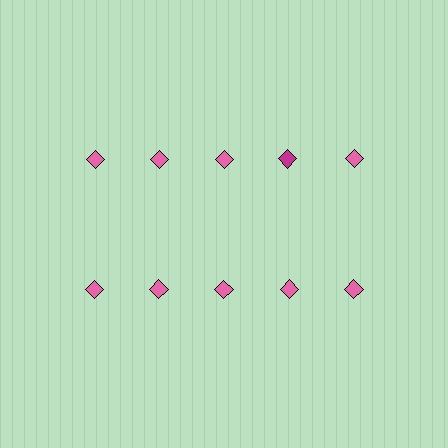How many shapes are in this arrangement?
There are 10 shapes arranged in a grid pattern.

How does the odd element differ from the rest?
It has a different color: magenta instead of pink.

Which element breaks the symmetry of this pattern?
The magenta diamond in the top row, second from right column breaks the symmetry. All other shapes are pink diamonds.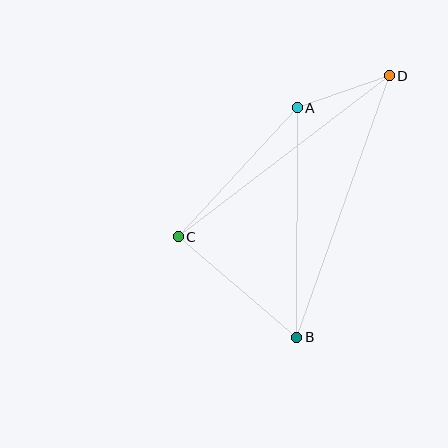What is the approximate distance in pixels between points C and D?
The distance between C and D is approximately 265 pixels.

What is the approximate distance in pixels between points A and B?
The distance between A and B is approximately 230 pixels.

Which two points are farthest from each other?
Points B and D are farthest from each other.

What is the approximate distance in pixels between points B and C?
The distance between B and C is approximately 155 pixels.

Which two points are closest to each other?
Points A and D are closest to each other.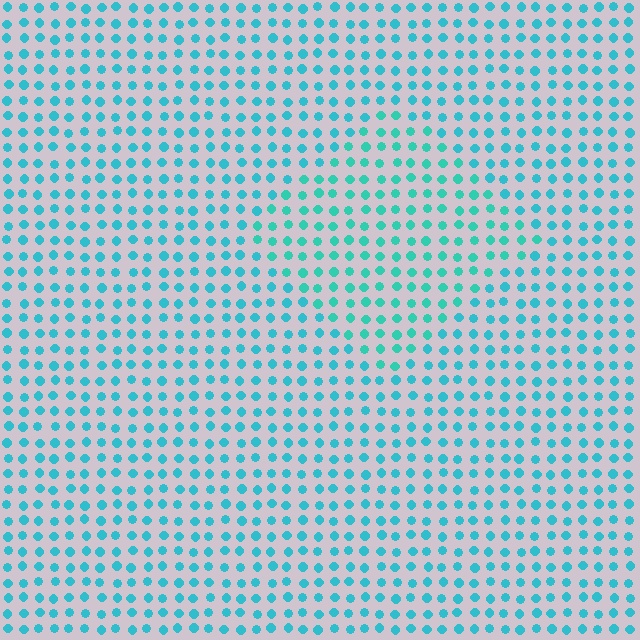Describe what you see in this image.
The image is filled with small cyan elements in a uniform arrangement. A diamond-shaped region is visible where the elements are tinted to a slightly different hue, forming a subtle color boundary.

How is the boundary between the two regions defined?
The boundary is defined purely by a slight shift in hue (about 17 degrees). Spacing, size, and orientation are identical on both sides.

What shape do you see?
I see a diamond.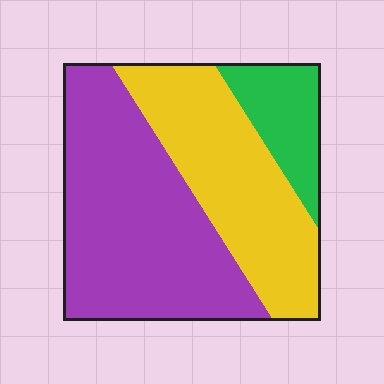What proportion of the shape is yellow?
Yellow covers roughly 35% of the shape.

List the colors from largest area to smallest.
From largest to smallest: purple, yellow, green.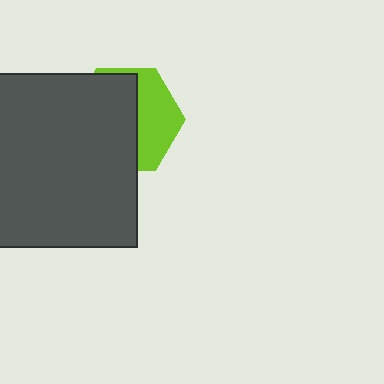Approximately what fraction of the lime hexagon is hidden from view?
Roughly 60% of the lime hexagon is hidden behind the dark gray square.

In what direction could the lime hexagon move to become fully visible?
The lime hexagon could move right. That would shift it out from behind the dark gray square entirely.